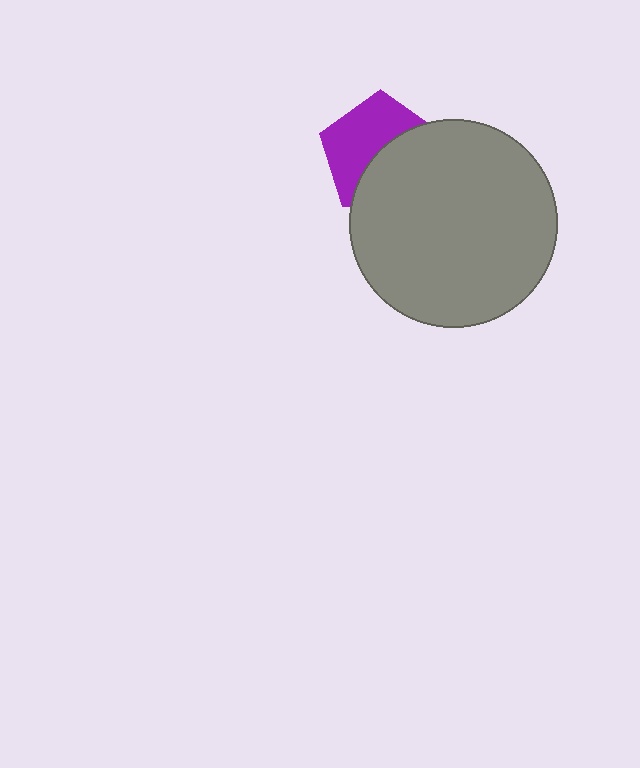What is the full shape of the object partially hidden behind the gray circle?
The partially hidden object is a purple pentagon.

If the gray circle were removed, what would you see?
You would see the complete purple pentagon.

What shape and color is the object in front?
The object in front is a gray circle.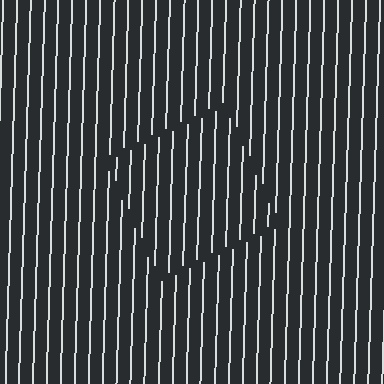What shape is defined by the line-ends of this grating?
An illusory square. The interior of the shape contains the same grating, shifted by half a period — the contour is defined by the phase discontinuity where line-ends from the inner and outer gratings abut.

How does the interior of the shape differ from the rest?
The interior of the shape contains the same grating, shifted by half a period — the contour is defined by the phase discontinuity where line-ends from the inner and outer gratings abut.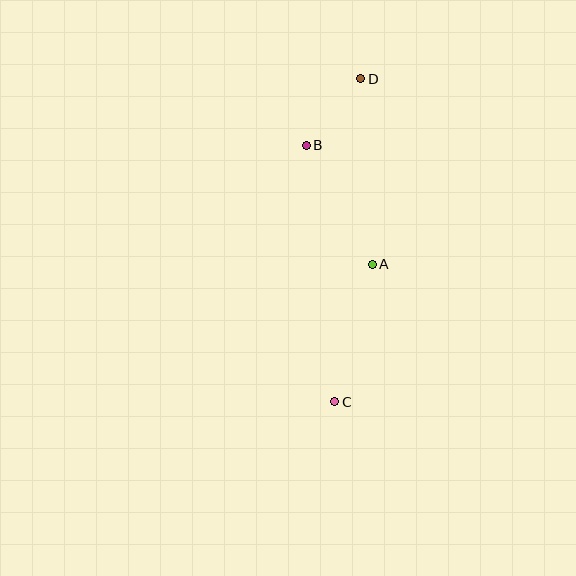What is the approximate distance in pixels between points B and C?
The distance between B and C is approximately 258 pixels.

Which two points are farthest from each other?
Points C and D are farthest from each other.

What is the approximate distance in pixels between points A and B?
The distance between A and B is approximately 136 pixels.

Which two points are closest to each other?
Points B and D are closest to each other.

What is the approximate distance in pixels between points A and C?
The distance between A and C is approximately 143 pixels.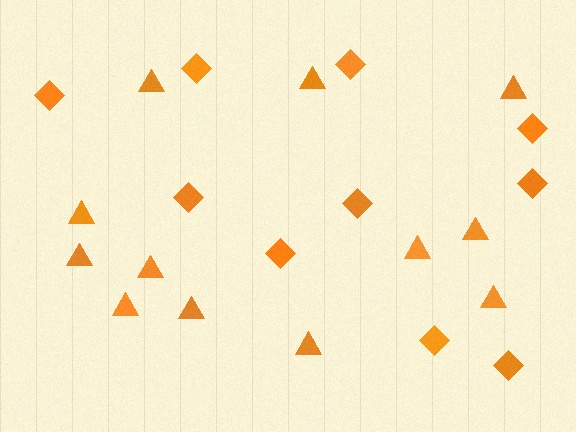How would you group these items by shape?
There are 2 groups: one group of triangles (12) and one group of diamonds (10).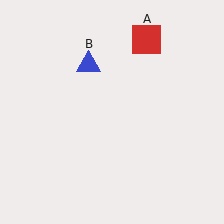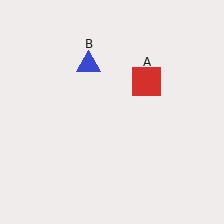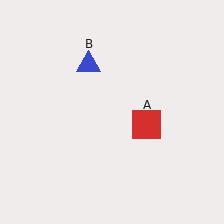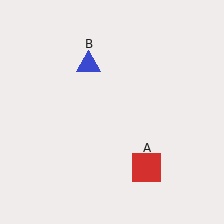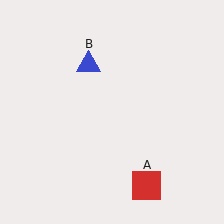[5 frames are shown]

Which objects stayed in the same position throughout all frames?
Blue triangle (object B) remained stationary.